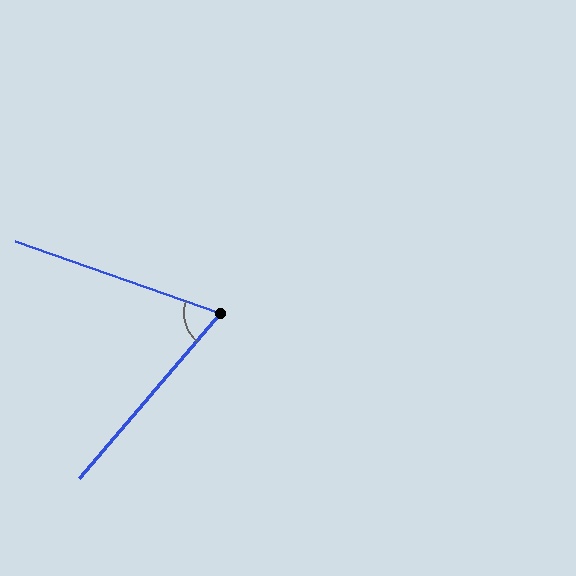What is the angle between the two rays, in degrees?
Approximately 68 degrees.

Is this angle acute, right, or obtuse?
It is acute.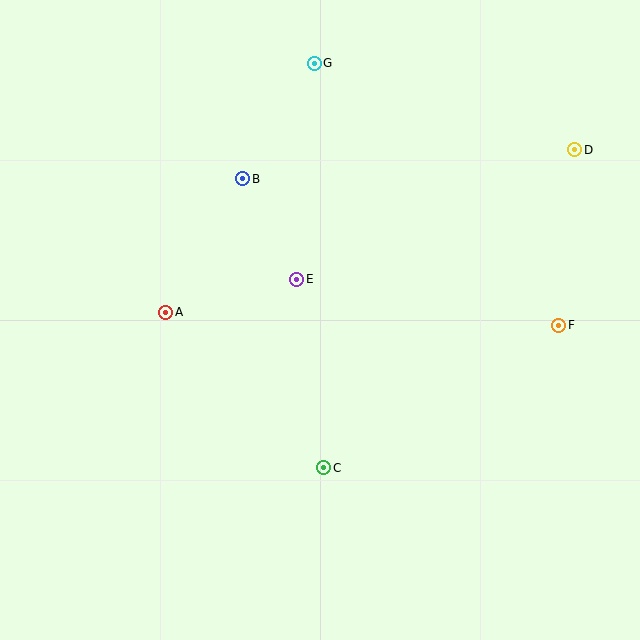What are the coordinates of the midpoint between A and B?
The midpoint between A and B is at (204, 245).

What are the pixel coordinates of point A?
Point A is at (166, 312).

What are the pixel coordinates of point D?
Point D is at (575, 150).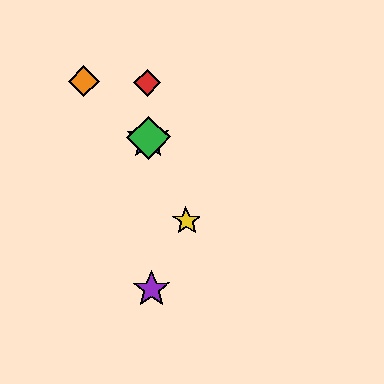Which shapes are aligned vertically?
The red diamond, the blue star, the green diamond, the purple star are aligned vertically.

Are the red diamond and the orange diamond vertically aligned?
No, the red diamond is at x≈147 and the orange diamond is at x≈83.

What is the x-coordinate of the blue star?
The blue star is at x≈148.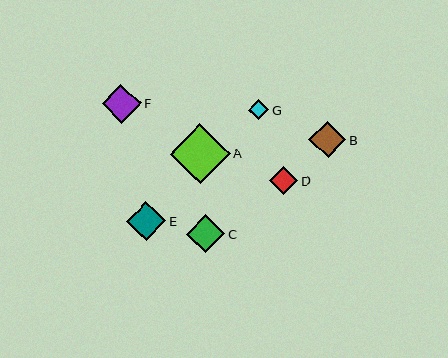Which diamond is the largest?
Diamond A is the largest with a size of approximately 60 pixels.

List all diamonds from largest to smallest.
From largest to smallest: A, E, F, C, B, D, G.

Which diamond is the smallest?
Diamond G is the smallest with a size of approximately 20 pixels.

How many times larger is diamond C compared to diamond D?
Diamond C is approximately 1.3 times the size of diamond D.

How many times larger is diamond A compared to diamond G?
Diamond A is approximately 3.0 times the size of diamond G.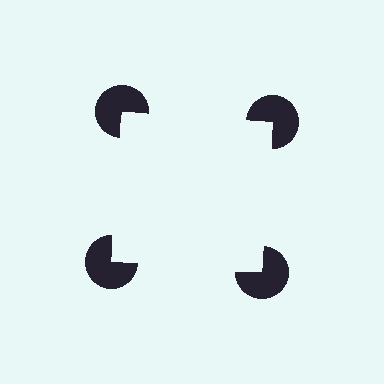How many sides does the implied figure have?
4 sides.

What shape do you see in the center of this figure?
An illusory square — its edges are inferred from the aligned wedge cuts in the pac-man discs, not physically drawn.